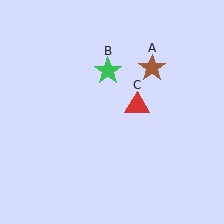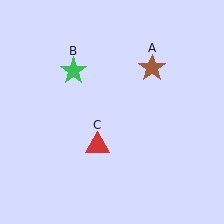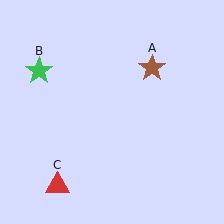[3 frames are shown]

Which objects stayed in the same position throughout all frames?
Brown star (object A) remained stationary.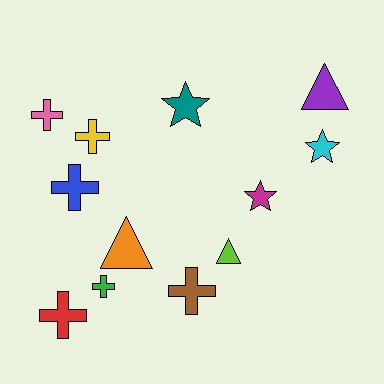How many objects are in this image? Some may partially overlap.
There are 12 objects.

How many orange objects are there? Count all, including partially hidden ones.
There is 1 orange object.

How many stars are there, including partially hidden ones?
There are 3 stars.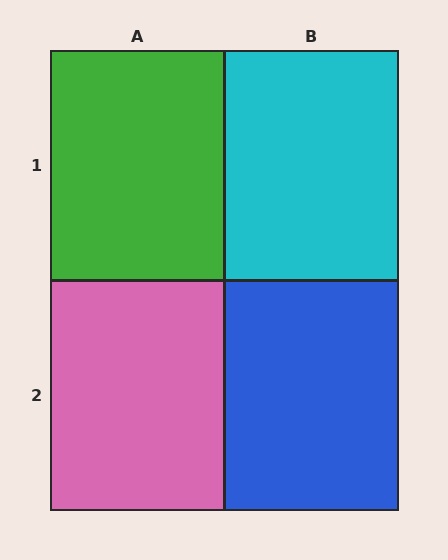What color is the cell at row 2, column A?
Pink.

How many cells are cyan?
1 cell is cyan.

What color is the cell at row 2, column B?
Blue.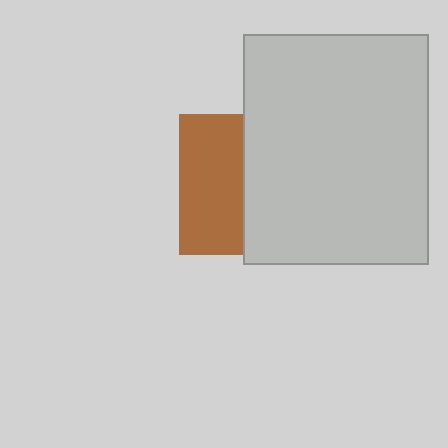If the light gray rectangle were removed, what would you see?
You would see the complete brown square.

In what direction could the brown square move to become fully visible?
The brown square could move left. That would shift it out from behind the light gray rectangle entirely.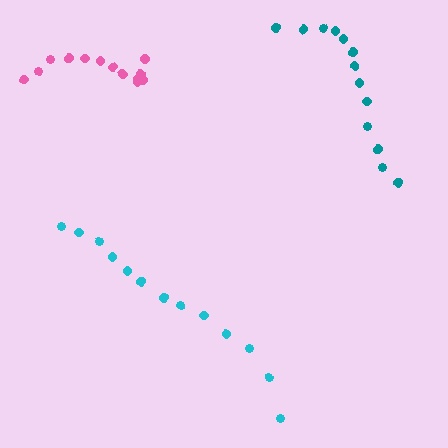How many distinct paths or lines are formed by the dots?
There are 3 distinct paths.